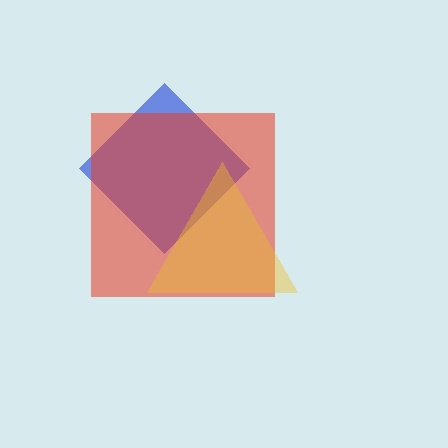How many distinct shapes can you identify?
There are 3 distinct shapes: a blue diamond, a red square, a yellow triangle.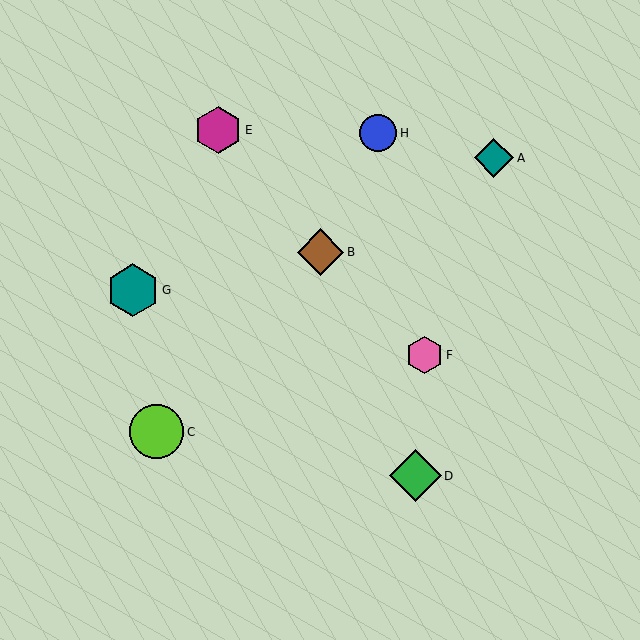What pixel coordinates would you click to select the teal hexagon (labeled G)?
Click at (133, 290) to select the teal hexagon G.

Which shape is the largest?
The lime circle (labeled C) is the largest.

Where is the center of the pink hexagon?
The center of the pink hexagon is at (425, 355).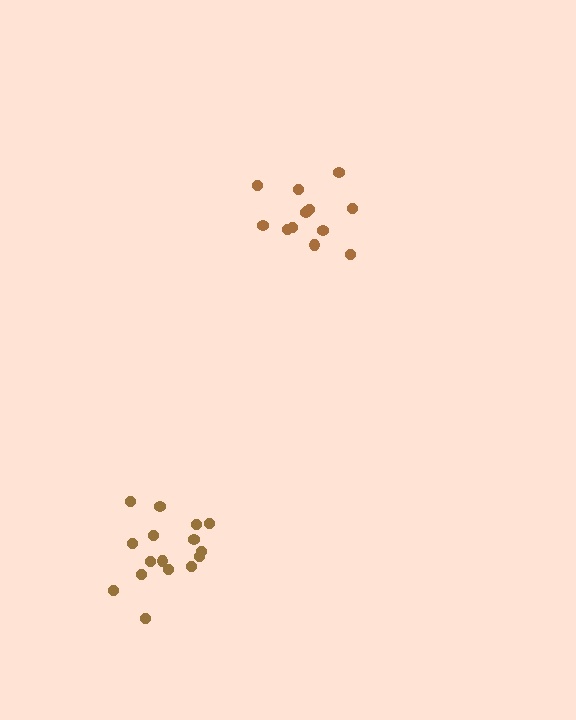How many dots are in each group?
Group 1: 16 dots, Group 2: 13 dots (29 total).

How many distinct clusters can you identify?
There are 2 distinct clusters.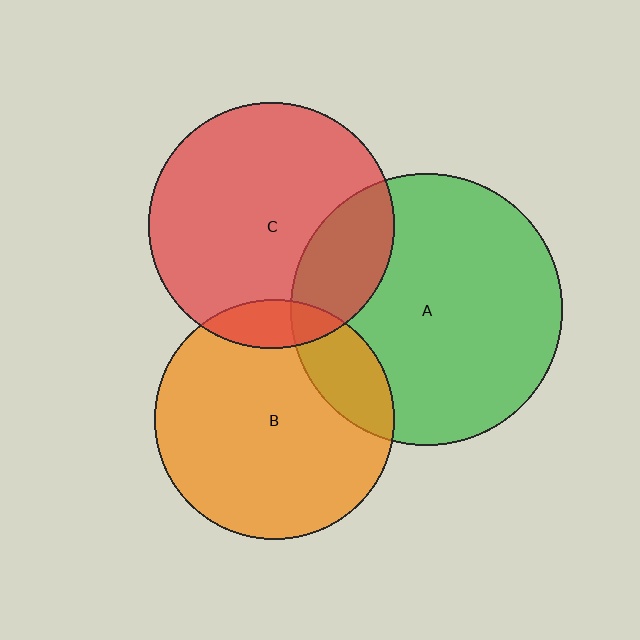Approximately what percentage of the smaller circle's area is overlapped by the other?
Approximately 25%.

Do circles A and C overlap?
Yes.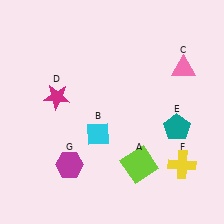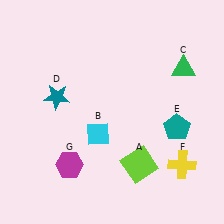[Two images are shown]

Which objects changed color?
C changed from pink to green. D changed from magenta to teal.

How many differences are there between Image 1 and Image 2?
There are 2 differences between the two images.